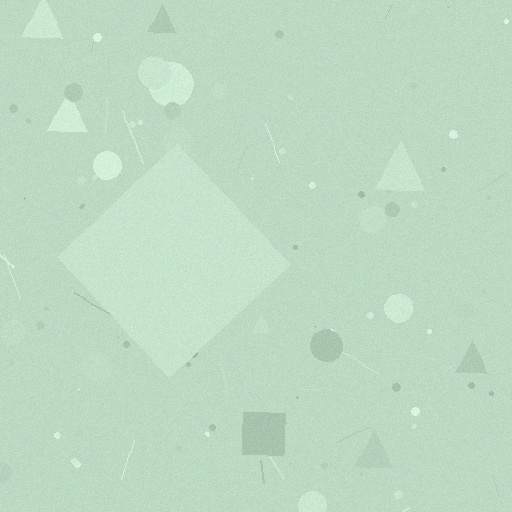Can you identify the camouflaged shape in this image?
The camouflaged shape is a diamond.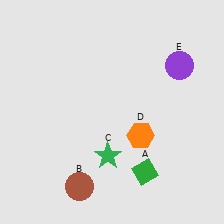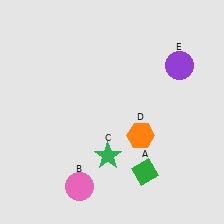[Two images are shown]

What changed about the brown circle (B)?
In Image 1, B is brown. In Image 2, it changed to pink.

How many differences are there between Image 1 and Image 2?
There is 1 difference between the two images.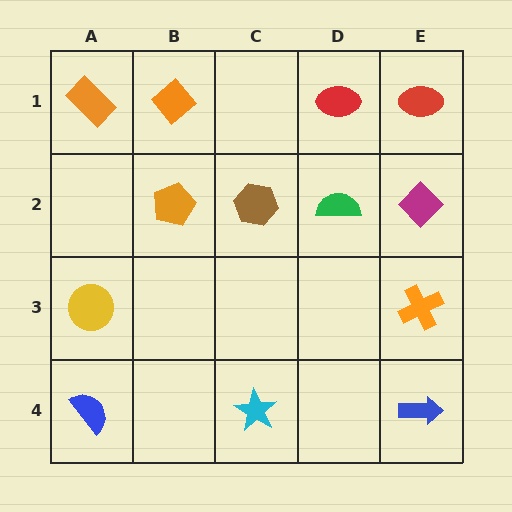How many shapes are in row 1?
4 shapes.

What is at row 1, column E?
A red ellipse.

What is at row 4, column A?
A blue semicircle.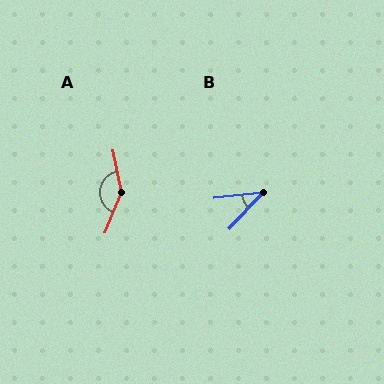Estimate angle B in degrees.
Approximately 40 degrees.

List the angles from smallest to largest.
B (40°), A (147°).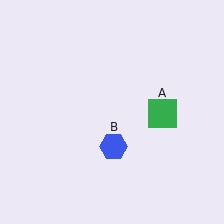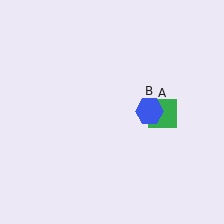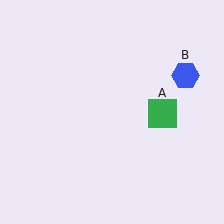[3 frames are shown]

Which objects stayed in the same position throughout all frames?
Green square (object A) remained stationary.